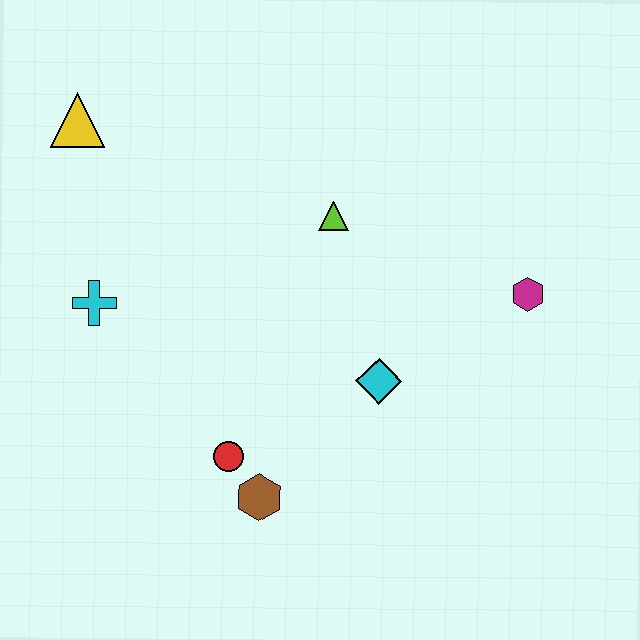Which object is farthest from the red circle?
The yellow triangle is farthest from the red circle.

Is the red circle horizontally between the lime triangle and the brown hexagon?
No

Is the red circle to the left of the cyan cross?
No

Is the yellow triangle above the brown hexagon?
Yes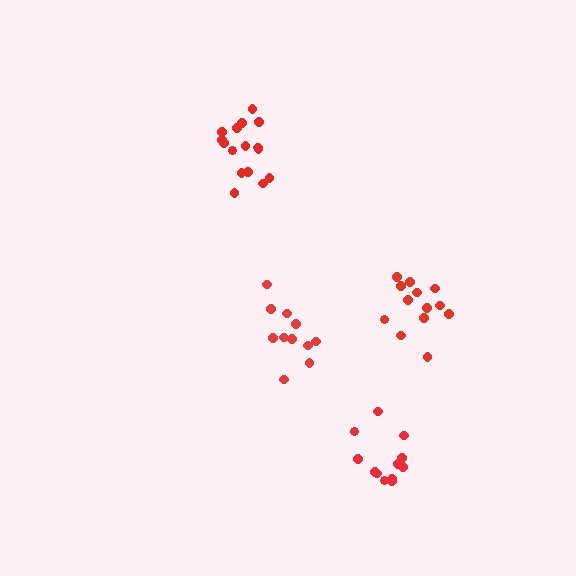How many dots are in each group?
Group 1: 13 dots, Group 2: 11 dots, Group 3: 16 dots, Group 4: 12 dots (52 total).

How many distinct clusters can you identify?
There are 4 distinct clusters.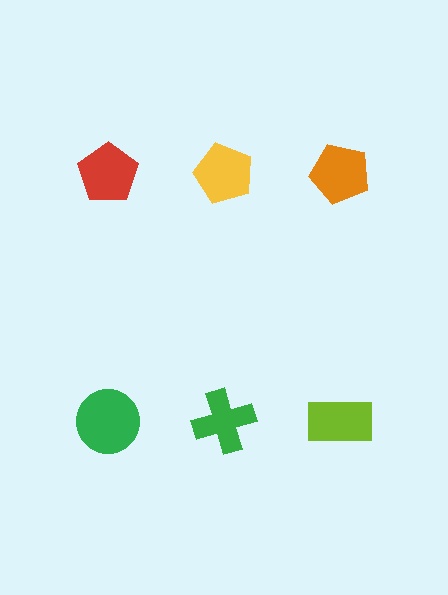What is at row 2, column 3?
A lime rectangle.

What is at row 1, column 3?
An orange pentagon.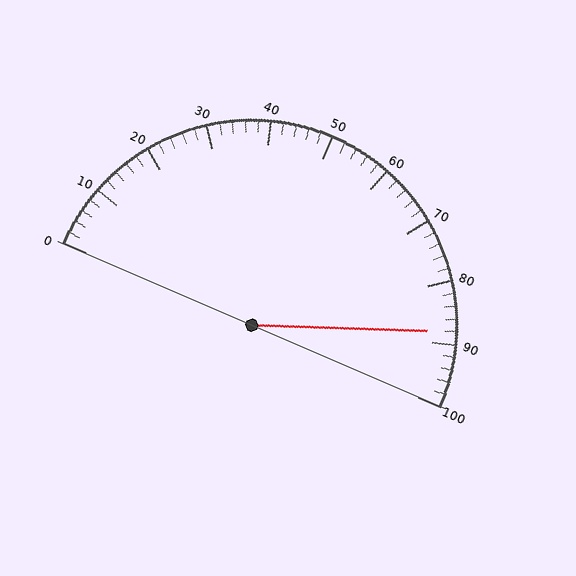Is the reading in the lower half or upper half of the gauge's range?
The reading is in the upper half of the range (0 to 100).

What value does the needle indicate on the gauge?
The needle indicates approximately 88.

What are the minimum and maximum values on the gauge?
The gauge ranges from 0 to 100.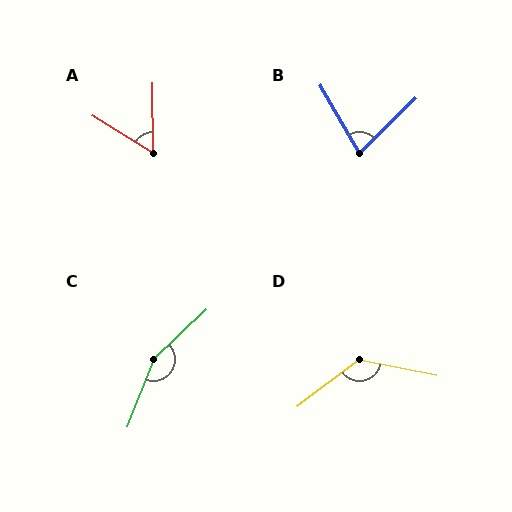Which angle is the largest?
C, at approximately 155 degrees.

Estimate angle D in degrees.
Approximately 131 degrees.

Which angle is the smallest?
A, at approximately 58 degrees.